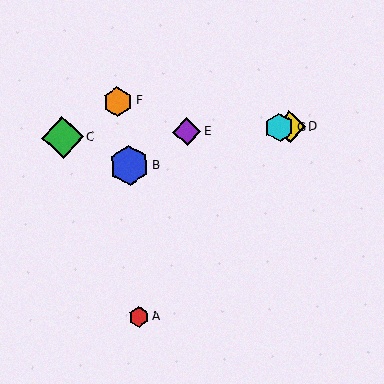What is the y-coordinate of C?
Object C is at y≈137.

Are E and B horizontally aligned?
No, E is at y≈132 and B is at y≈165.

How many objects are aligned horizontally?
4 objects (C, D, E, G) are aligned horizontally.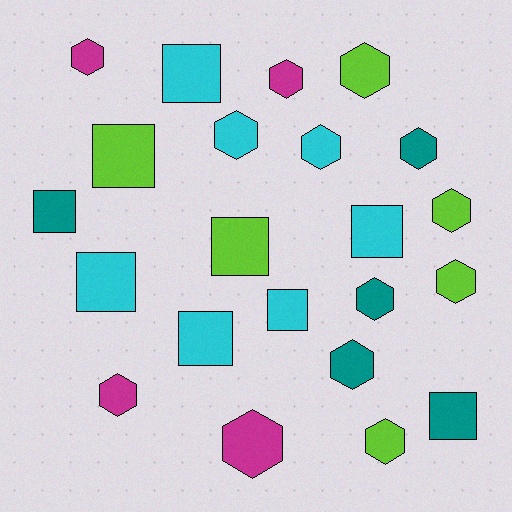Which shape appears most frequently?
Hexagon, with 13 objects.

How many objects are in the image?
There are 22 objects.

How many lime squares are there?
There are 2 lime squares.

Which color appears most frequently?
Cyan, with 7 objects.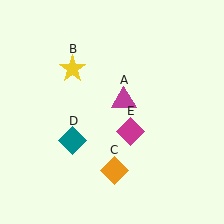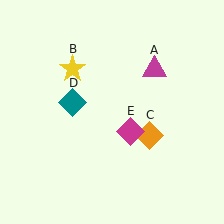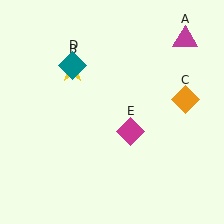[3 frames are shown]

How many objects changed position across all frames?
3 objects changed position: magenta triangle (object A), orange diamond (object C), teal diamond (object D).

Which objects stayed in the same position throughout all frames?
Yellow star (object B) and magenta diamond (object E) remained stationary.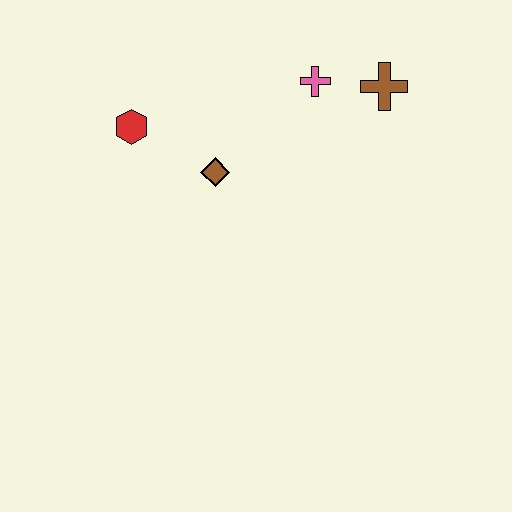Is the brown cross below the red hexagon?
No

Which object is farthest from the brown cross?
The red hexagon is farthest from the brown cross.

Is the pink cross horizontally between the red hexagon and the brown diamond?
No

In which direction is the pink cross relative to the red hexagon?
The pink cross is to the right of the red hexagon.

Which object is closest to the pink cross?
The brown cross is closest to the pink cross.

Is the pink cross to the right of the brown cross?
No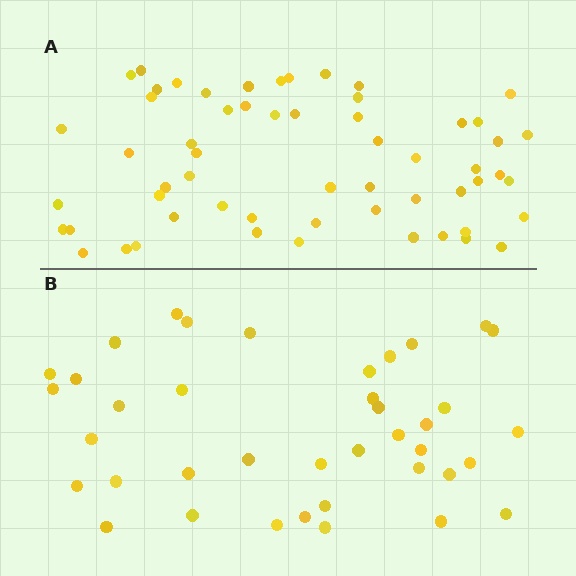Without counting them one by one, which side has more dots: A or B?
Region A (the top region) has more dots.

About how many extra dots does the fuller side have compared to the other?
Region A has approximately 20 more dots than region B.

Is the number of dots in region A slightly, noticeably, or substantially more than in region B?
Region A has substantially more. The ratio is roughly 1.5 to 1.